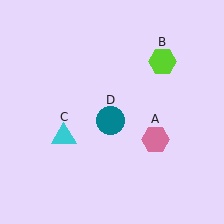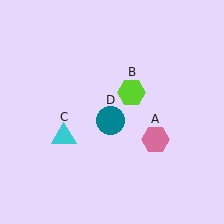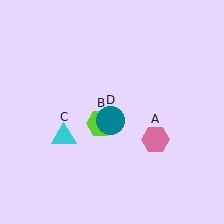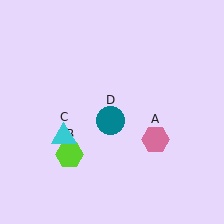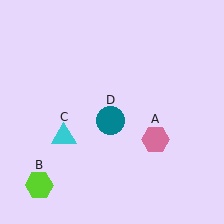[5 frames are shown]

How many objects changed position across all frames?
1 object changed position: lime hexagon (object B).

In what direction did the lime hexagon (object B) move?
The lime hexagon (object B) moved down and to the left.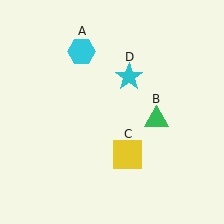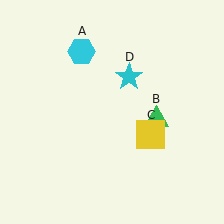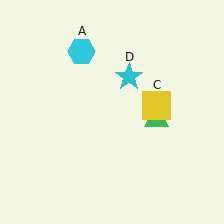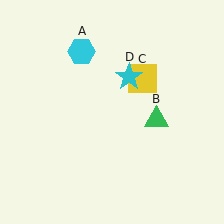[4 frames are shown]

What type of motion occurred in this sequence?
The yellow square (object C) rotated counterclockwise around the center of the scene.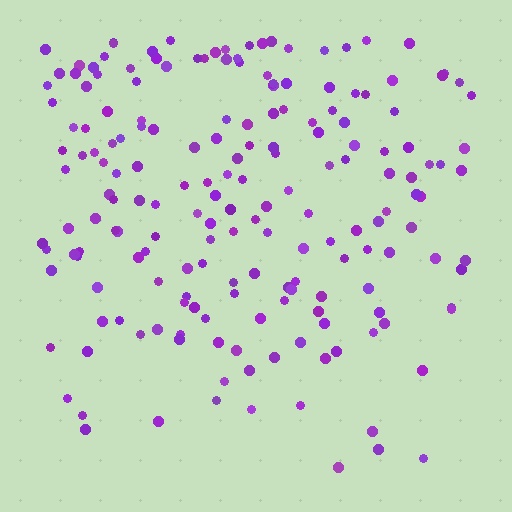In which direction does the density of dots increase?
From bottom to top, with the top side densest.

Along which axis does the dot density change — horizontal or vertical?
Vertical.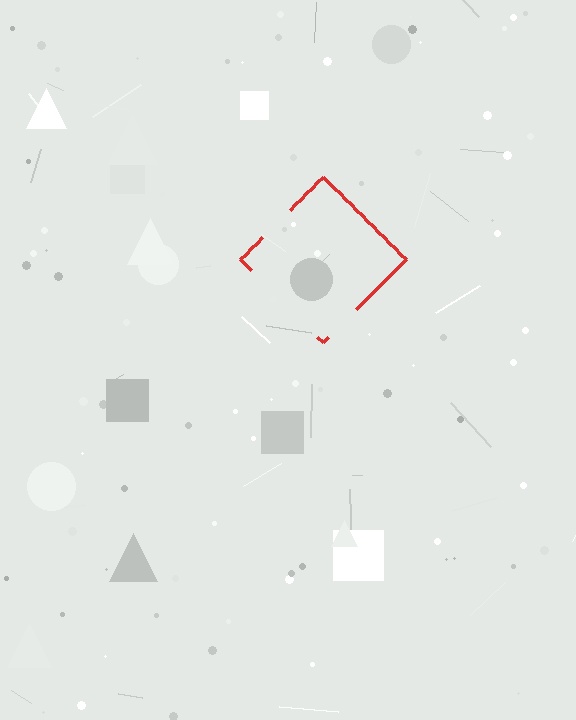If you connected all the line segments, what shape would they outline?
They would outline a diamond.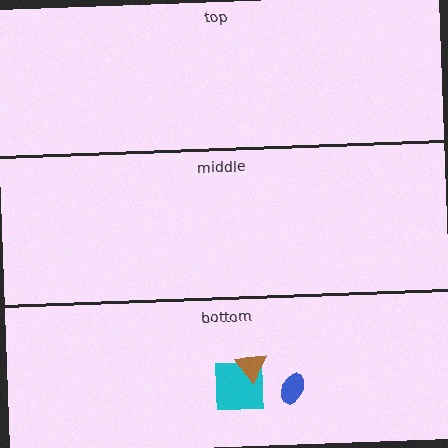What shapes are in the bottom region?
The cyan square, the brown triangle, the blue ellipse.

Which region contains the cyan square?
The bottom region.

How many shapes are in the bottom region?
3.